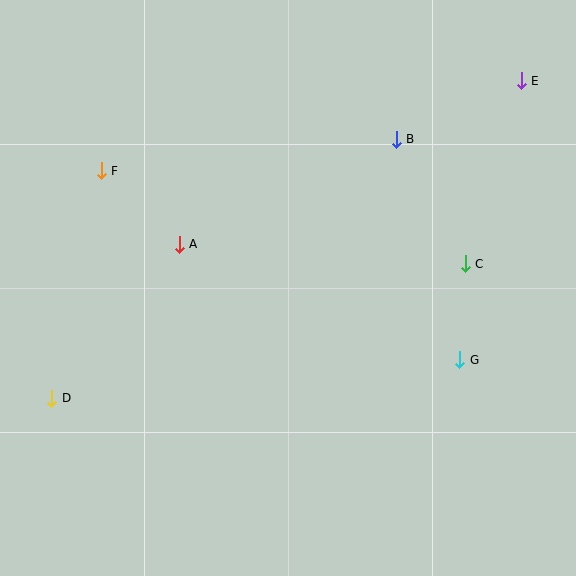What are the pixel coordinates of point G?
Point G is at (460, 360).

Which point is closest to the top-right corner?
Point E is closest to the top-right corner.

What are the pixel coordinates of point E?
Point E is at (521, 81).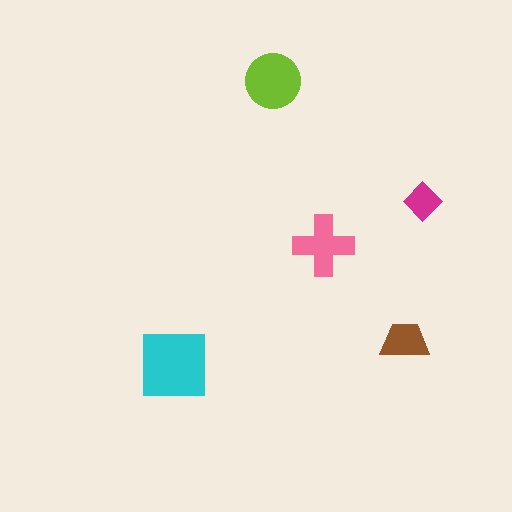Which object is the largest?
The cyan square.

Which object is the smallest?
The magenta diamond.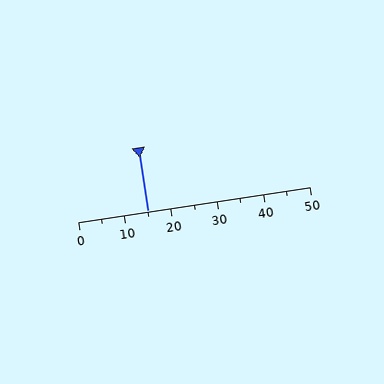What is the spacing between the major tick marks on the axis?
The major ticks are spaced 10 apart.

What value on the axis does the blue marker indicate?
The marker indicates approximately 15.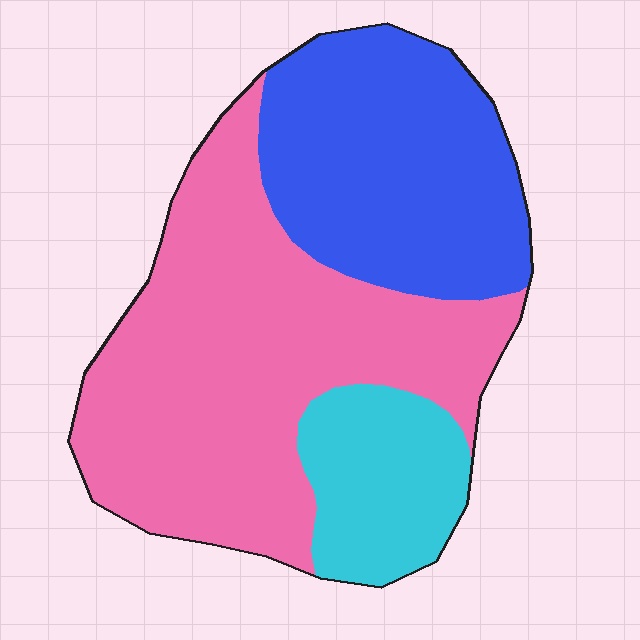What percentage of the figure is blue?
Blue takes up between a sixth and a third of the figure.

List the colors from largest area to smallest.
From largest to smallest: pink, blue, cyan.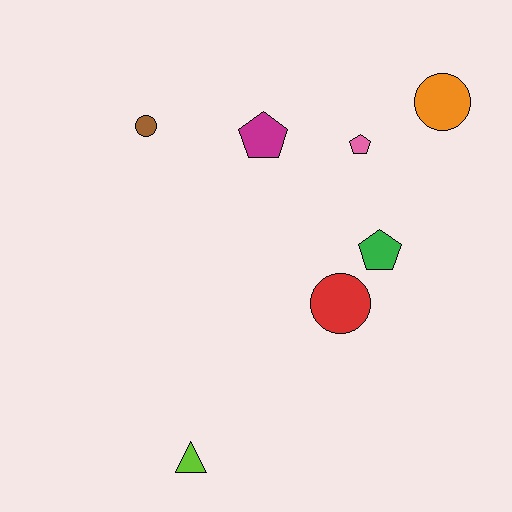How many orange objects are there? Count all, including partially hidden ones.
There is 1 orange object.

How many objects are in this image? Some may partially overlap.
There are 7 objects.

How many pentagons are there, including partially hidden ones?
There are 3 pentagons.